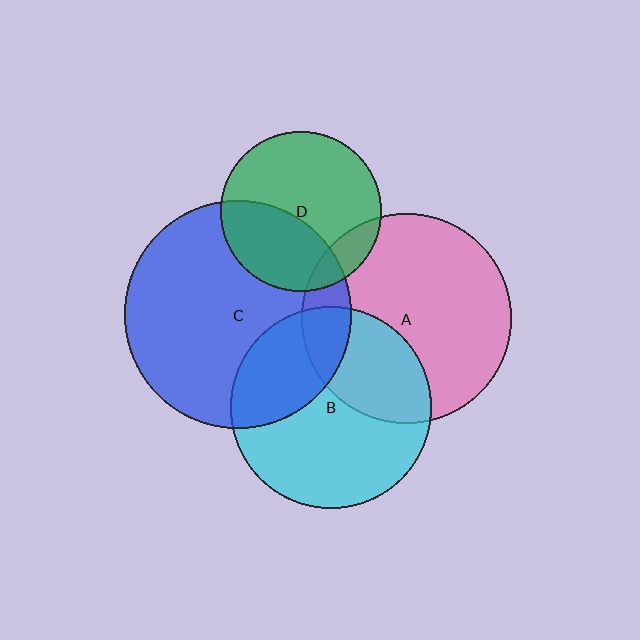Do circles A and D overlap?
Yes.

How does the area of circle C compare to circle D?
Approximately 2.0 times.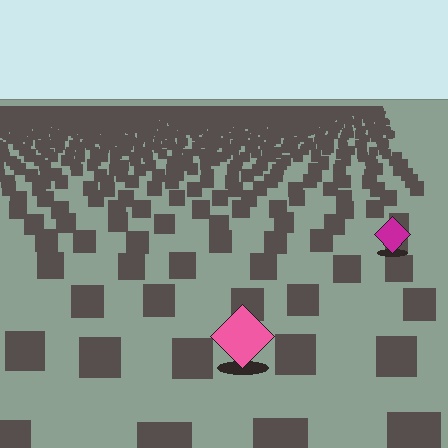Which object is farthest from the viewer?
The magenta diamond is farthest from the viewer. It appears smaller and the ground texture around it is denser.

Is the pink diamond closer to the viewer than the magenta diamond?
Yes. The pink diamond is closer — you can tell from the texture gradient: the ground texture is coarser near it.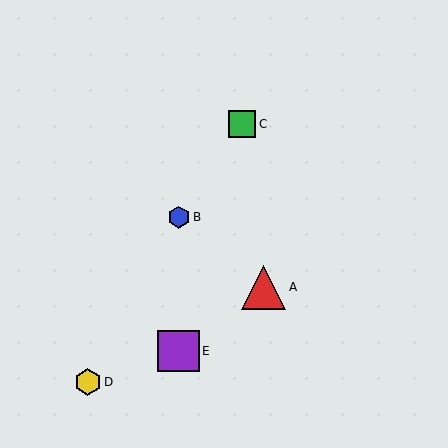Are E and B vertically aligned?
Yes, both are at x≈179.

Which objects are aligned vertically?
Objects B, E are aligned vertically.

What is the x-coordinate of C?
Object C is at x≈242.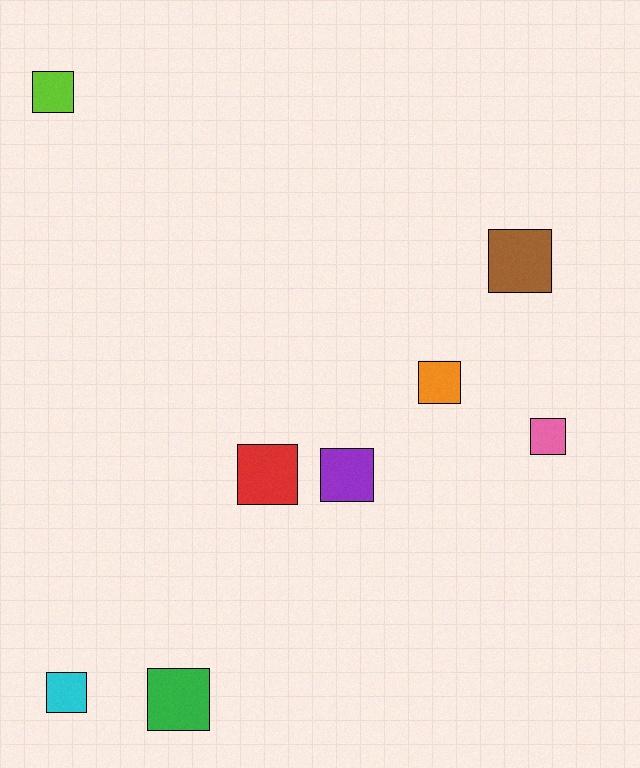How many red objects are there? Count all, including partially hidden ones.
There is 1 red object.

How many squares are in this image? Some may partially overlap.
There are 8 squares.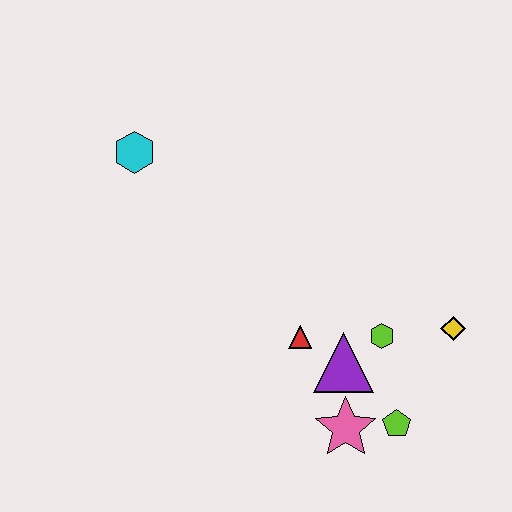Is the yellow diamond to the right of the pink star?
Yes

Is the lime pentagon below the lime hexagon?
Yes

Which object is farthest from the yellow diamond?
The cyan hexagon is farthest from the yellow diamond.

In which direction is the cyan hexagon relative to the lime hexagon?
The cyan hexagon is to the left of the lime hexagon.